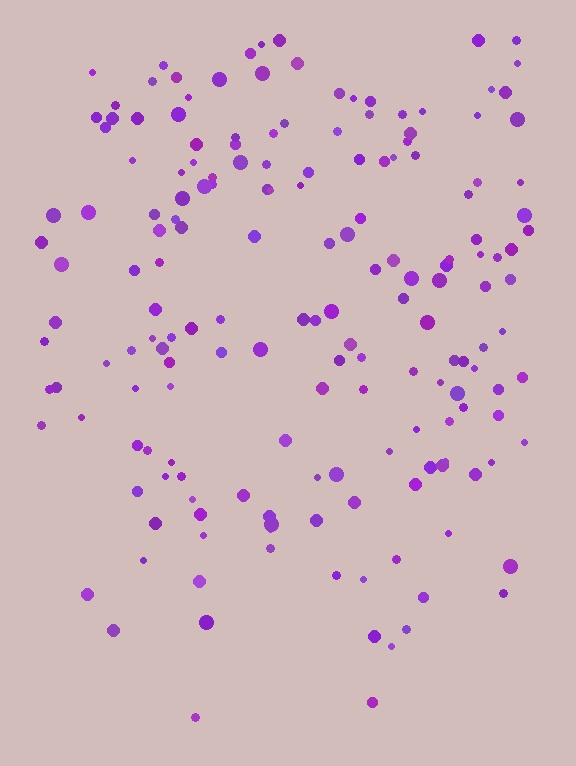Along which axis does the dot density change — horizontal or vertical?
Vertical.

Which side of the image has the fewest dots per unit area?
The bottom.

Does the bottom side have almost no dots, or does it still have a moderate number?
Still a moderate number, just noticeably fewer than the top.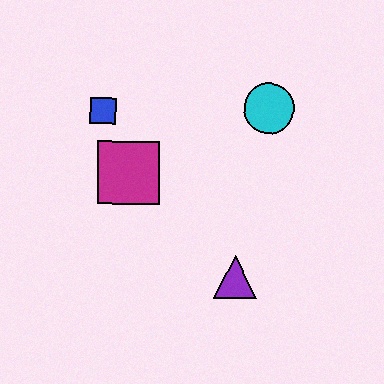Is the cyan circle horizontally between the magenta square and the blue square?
No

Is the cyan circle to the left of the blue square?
No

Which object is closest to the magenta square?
The blue square is closest to the magenta square.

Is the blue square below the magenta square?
No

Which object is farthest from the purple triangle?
The blue square is farthest from the purple triangle.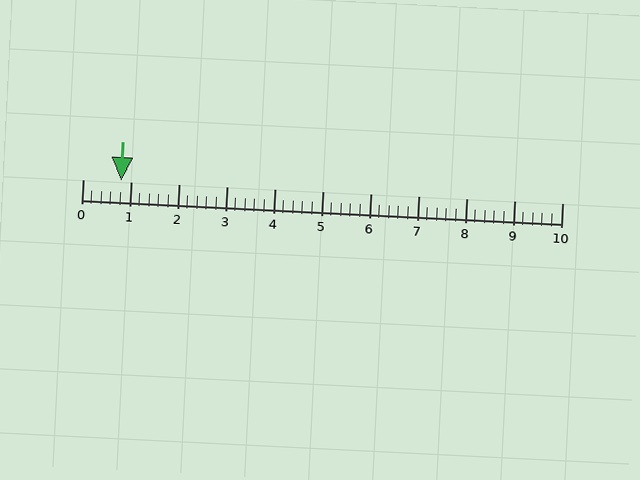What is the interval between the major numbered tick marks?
The major tick marks are spaced 1 units apart.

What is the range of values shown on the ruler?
The ruler shows values from 0 to 10.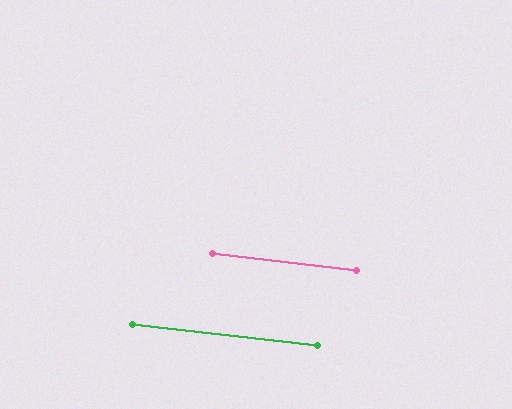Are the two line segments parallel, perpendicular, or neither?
Parallel — their directions differ by only 0.1°.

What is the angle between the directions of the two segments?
Approximately 0 degrees.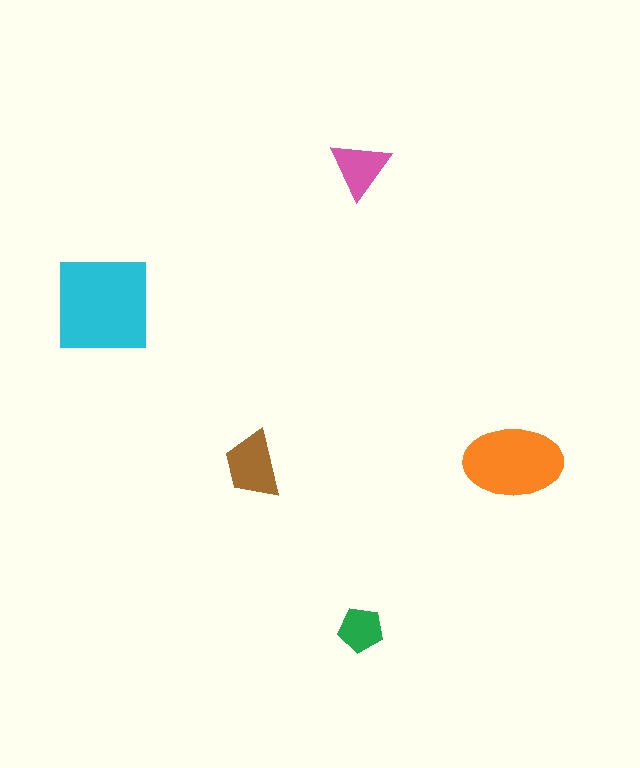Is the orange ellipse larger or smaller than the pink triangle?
Larger.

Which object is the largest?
The cyan square.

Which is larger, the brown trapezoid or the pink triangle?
The brown trapezoid.